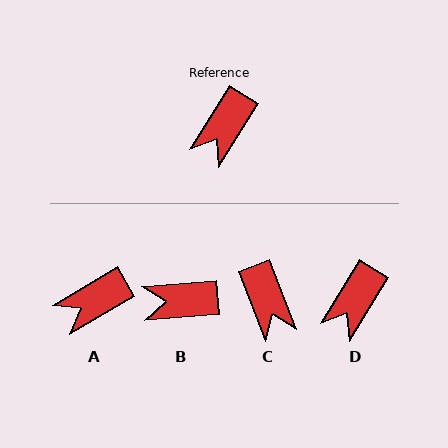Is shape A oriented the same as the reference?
No, it is off by about 28 degrees.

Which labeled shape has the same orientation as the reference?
D.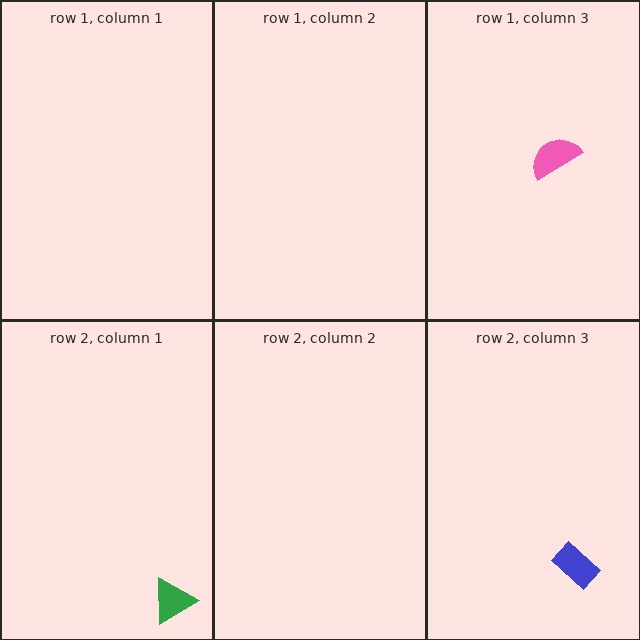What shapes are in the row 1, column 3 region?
The pink semicircle.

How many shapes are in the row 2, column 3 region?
1.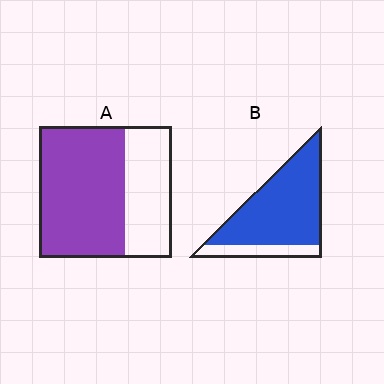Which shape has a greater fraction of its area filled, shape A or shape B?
Shape B.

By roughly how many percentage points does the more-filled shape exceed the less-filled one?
By roughly 15 percentage points (B over A).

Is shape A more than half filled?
Yes.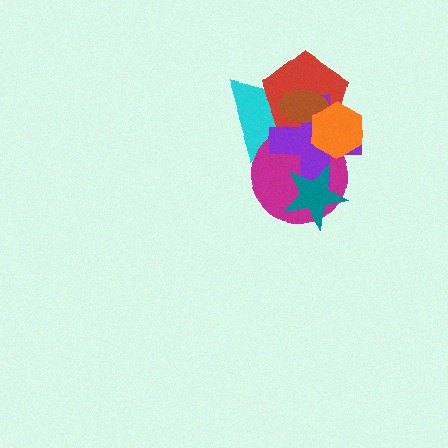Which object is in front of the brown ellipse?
The orange hexagon is in front of the brown ellipse.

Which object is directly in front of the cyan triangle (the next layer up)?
The red pentagon is directly in front of the cyan triangle.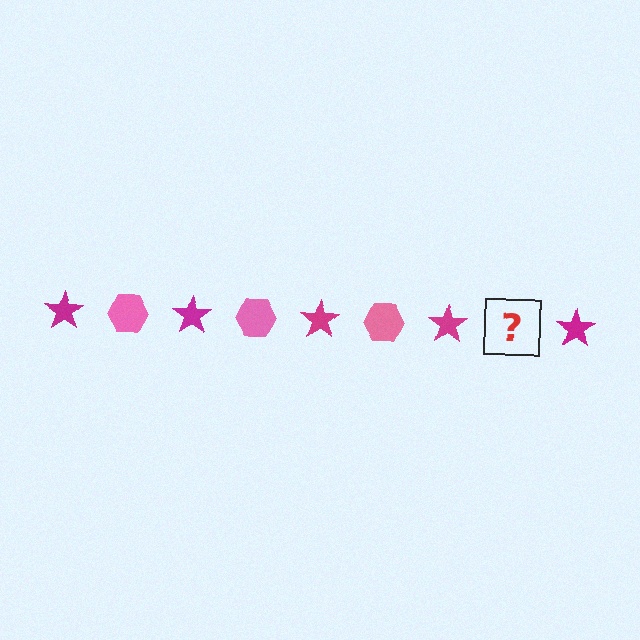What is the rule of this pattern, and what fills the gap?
The rule is that the pattern alternates between magenta star and pink hexagon. The gap should be filled with a pink hexagon.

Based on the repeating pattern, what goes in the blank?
The blank should be a pink hexagon.